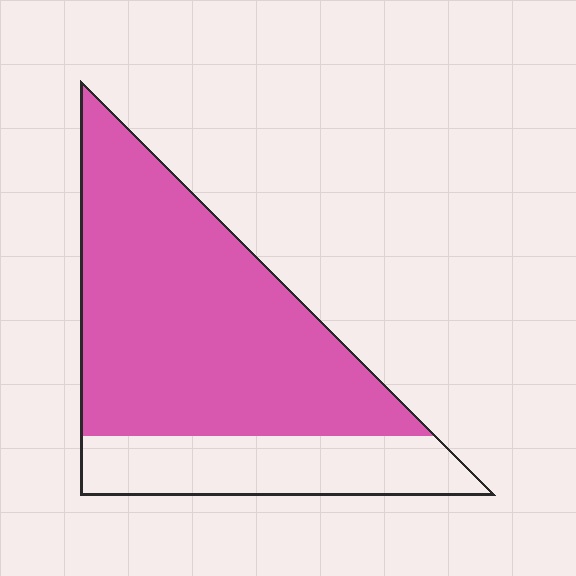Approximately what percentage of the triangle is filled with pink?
Approximately 75%.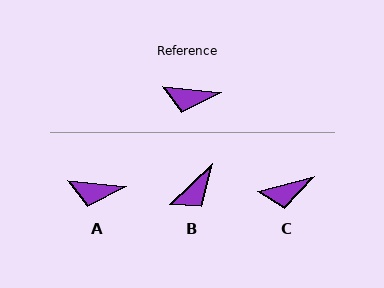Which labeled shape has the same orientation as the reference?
A.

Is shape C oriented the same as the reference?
No, it is off by about 21 degrees.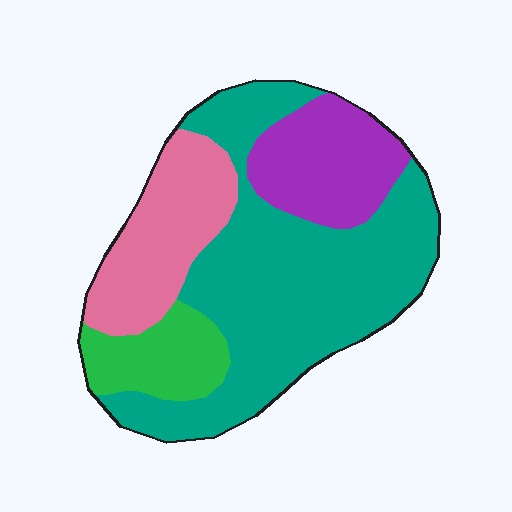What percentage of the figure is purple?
Purple covers 17% of the figure.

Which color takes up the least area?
Green, at roughly 10%.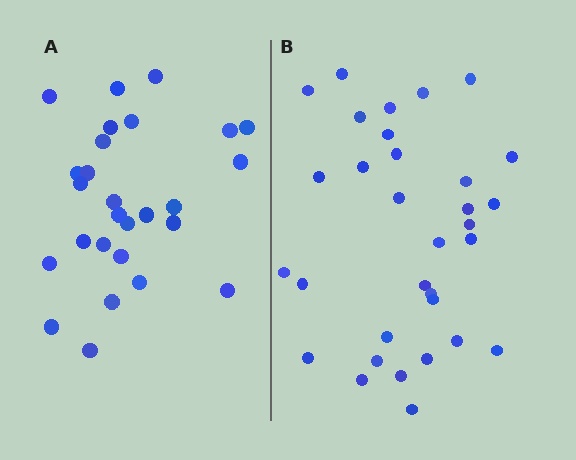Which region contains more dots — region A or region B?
Region B (the right region) has more dots.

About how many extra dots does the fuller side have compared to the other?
Region B has about 5 more dots than region A.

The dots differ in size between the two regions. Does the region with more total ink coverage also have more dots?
No. Region A has more total ink coverage because its dots are larger, but region B actually contains more individual dots. Total area can be misleading — the number of items is what matters here.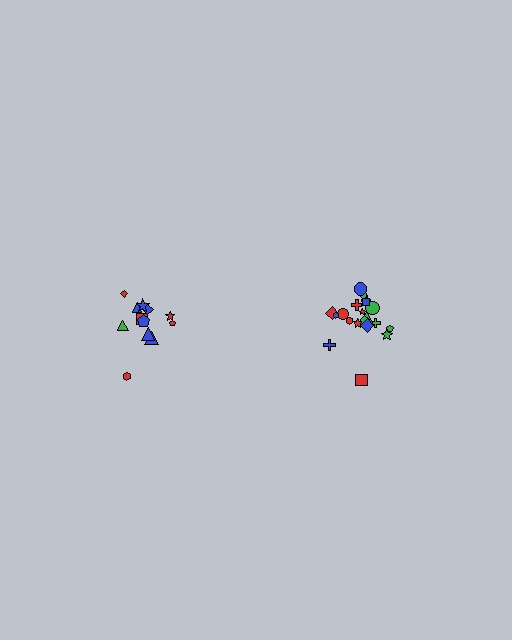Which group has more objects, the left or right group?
The right group.